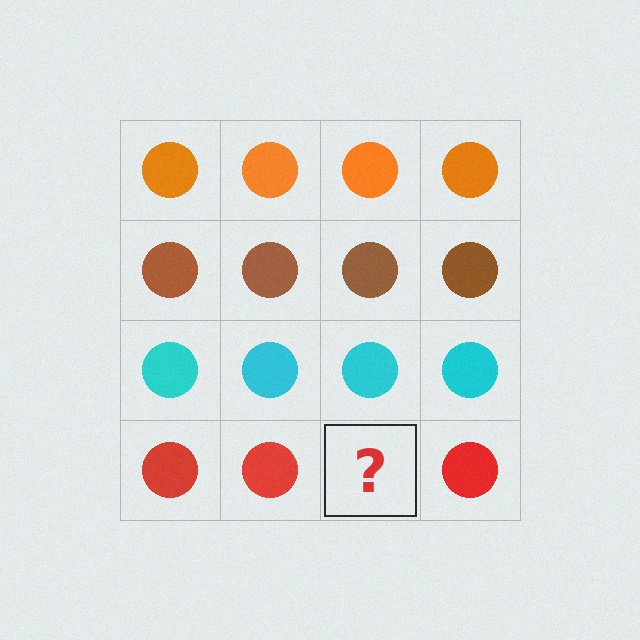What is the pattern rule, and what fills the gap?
The rule is that each row has a consistent color. The gap should be filled with a red circle.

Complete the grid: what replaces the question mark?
The question mark should be replaced with a red circle.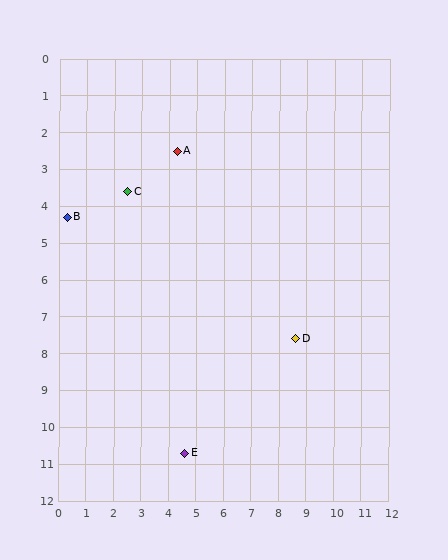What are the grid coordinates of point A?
Point A is at approximately (4.3, 2.5).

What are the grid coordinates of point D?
Point D is at approximately (8.6, 7.6).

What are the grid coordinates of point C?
Point C is at approximately (2.5, 3.6).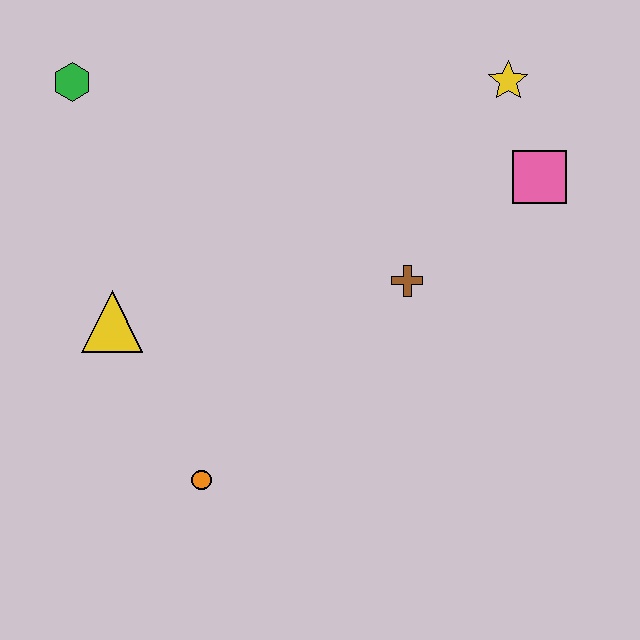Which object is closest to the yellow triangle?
The orange circle is closest to the yellow triangle.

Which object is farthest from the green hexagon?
The pink square is farthest from the green hexagon.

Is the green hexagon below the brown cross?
No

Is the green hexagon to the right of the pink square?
No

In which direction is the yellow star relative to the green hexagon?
The yellow star is to the right of the green hexagon.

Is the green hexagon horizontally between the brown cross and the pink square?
No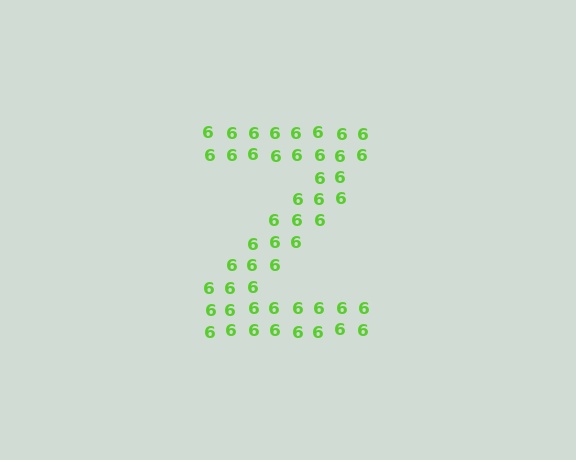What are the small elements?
The small elements are digit 6's.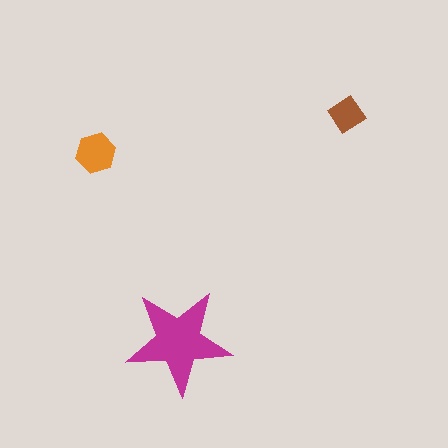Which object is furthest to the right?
The brown diamond is rightmost.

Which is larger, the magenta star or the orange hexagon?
The magenta star.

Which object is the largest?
The magenta star.